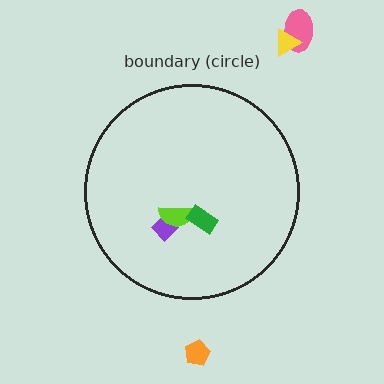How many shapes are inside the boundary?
3 inside, 3 outside.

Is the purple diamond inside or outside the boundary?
Inside.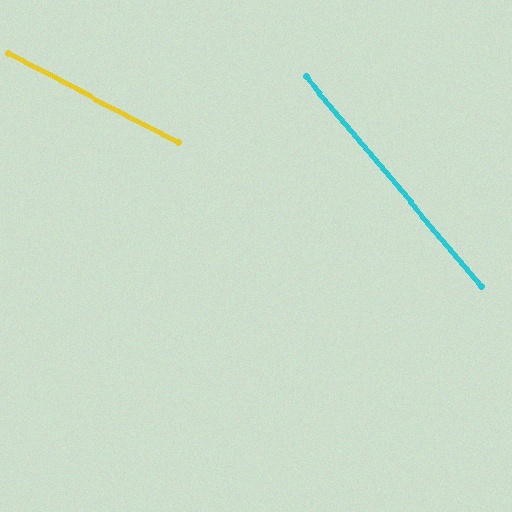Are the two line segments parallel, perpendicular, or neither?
Neither parallel nor perpendicular — they differ by about 22°.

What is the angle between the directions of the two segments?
Approximately 22 degrees.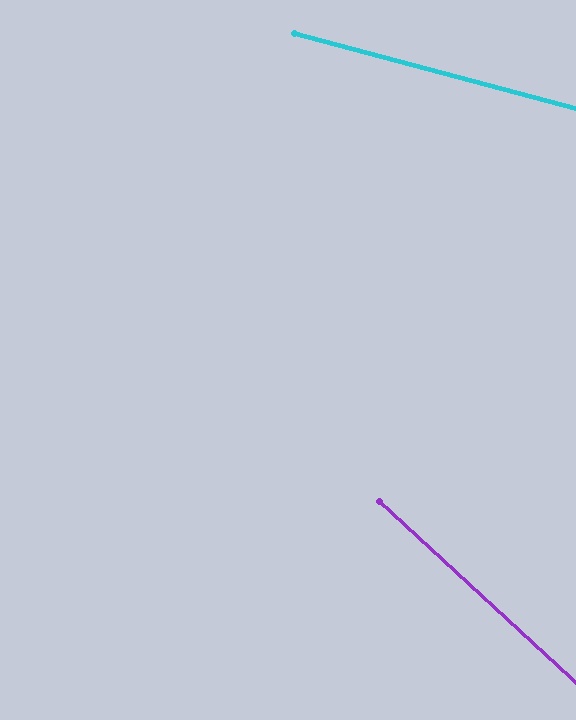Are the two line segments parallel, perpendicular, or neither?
Neither parallel nor perpendicular — they differ by about 28°.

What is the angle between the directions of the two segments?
Approximately 28 degrees.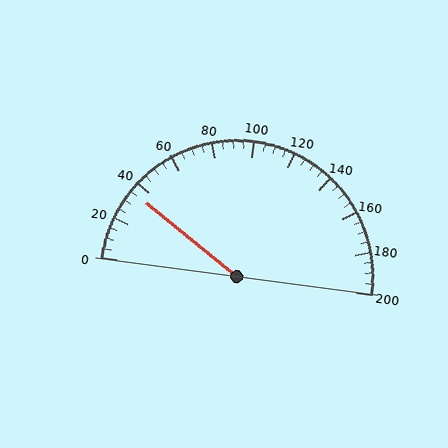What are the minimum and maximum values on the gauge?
The gauge ranges from 0 to 200.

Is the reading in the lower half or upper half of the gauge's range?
The reading is in the lower half of the range (0 to 200).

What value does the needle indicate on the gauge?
The needle indicates approximately 35.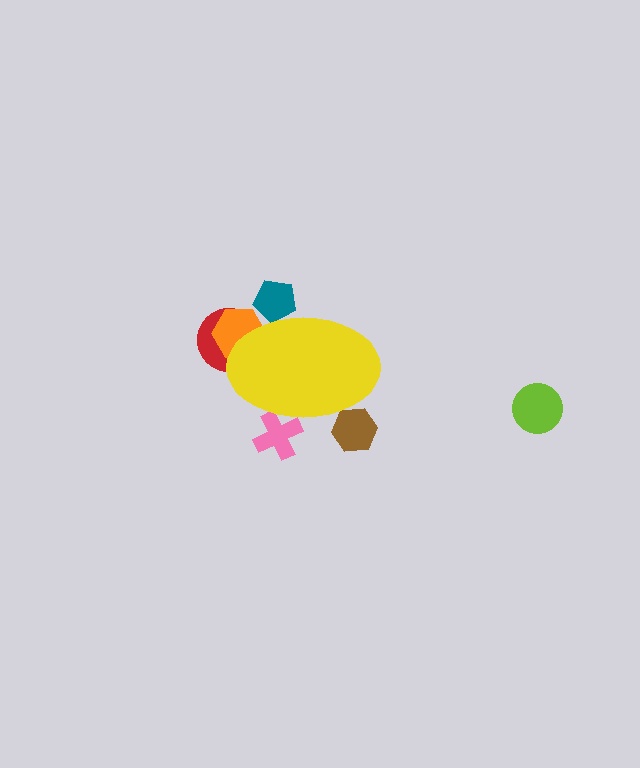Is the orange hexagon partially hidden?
Yes, the orange hexagon is partially hidden behind the yellow ellipse.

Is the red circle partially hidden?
Yes, the red circle is partially hidden behind the yellow ellipse.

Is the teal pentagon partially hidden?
Yes, the teal pentagon is partially hidden behind the yellow ellipse.